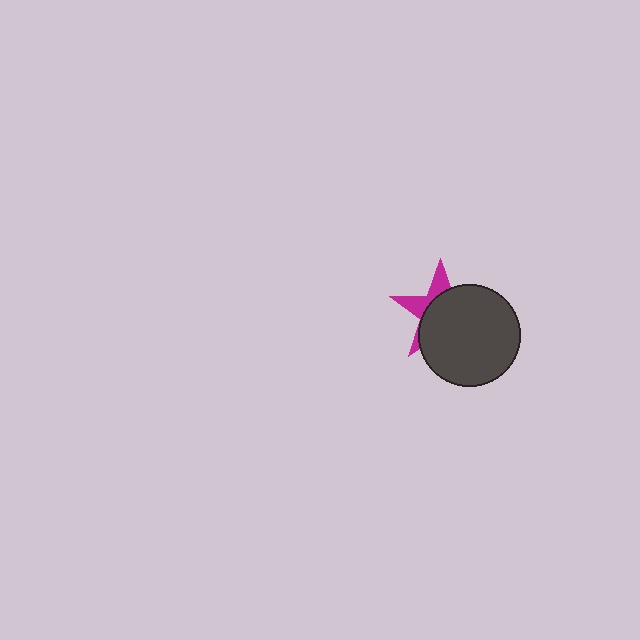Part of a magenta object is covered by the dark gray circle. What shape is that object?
It is a star.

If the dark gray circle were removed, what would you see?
You would see the complete magenta star.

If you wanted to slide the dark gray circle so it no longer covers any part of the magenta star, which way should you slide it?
Slide it toward the lower-right — that is the most direct way to separate the two shapes.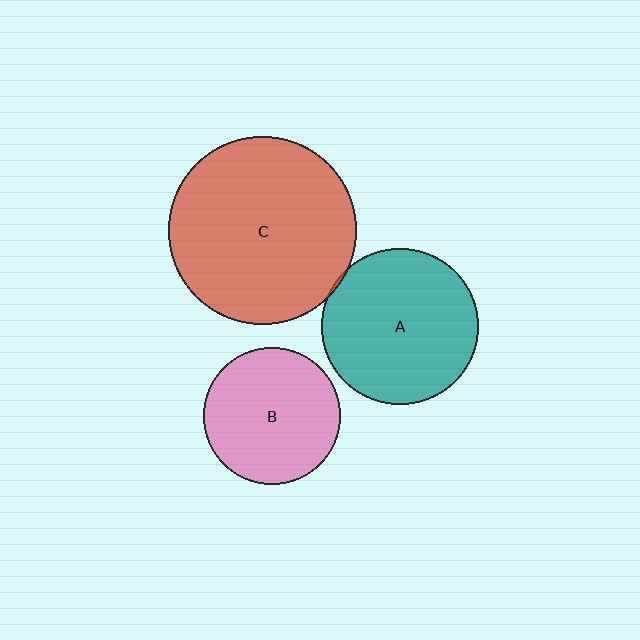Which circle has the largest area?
Circle C (red).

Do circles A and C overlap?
Yes.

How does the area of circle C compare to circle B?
Approximately 1.9 times.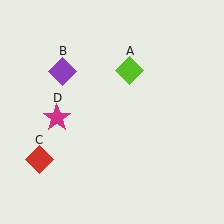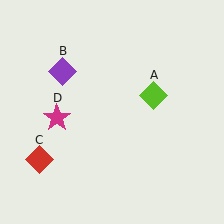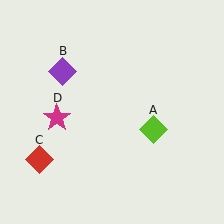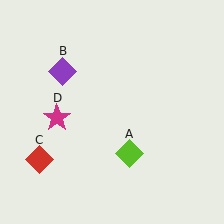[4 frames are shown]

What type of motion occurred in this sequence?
The lime diamond (object A) rotated clockwise around the center of the scene.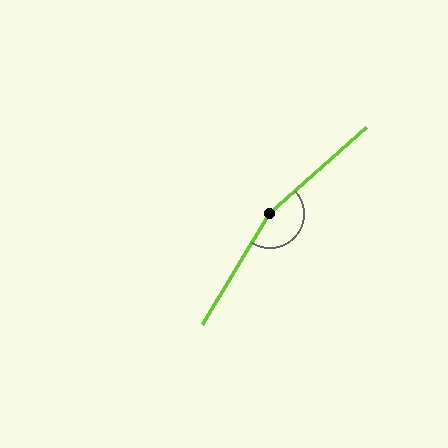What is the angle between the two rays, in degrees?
Approximately 163 degrees.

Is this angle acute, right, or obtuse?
It is obtuse.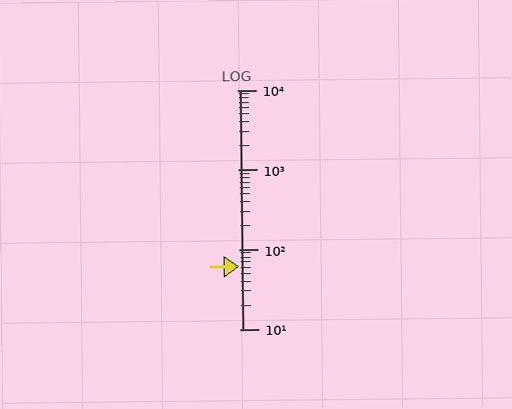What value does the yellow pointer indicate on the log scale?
The pointer indicates approximately 61.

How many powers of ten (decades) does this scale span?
The scale spans 3 decades, from 10 to 10000.